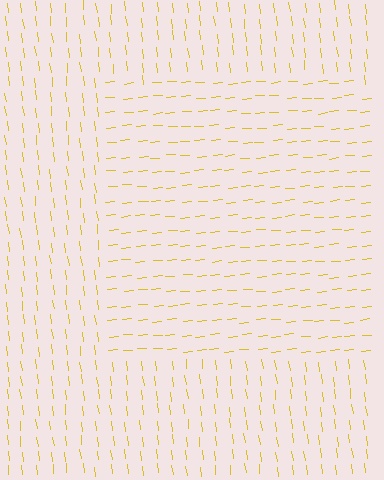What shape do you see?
I see a rectangle.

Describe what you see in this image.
The image is filled with small yellow line segments. A rectangle region in the image has lines oriented differently from the surrounding lines, creating a visible texture boundary.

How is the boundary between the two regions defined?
The boundary is defined purely by a change in line orientation (approximately 88 degrees difference). All lines are the same color and thickness.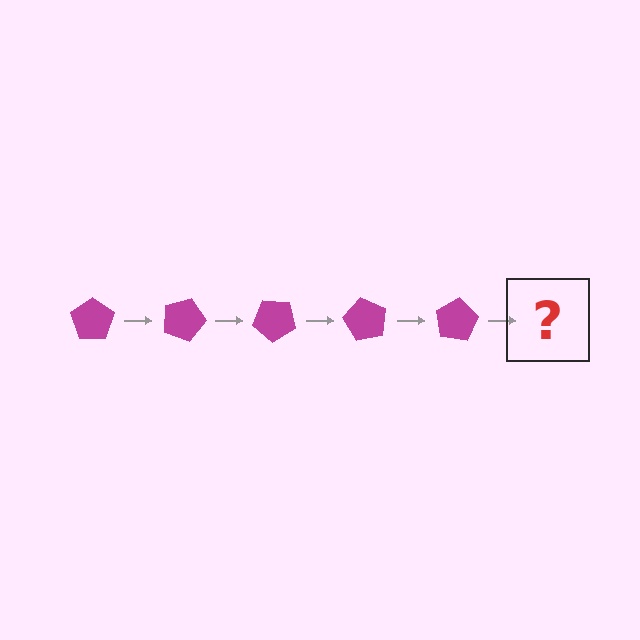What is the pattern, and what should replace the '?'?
The pattern is that the pentagon rotates 20 degrees each step. The '?' should be a magenta pentagon rotated 100 degrees.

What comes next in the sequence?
The next element should be a magenta pentagon rotated 100 degrees.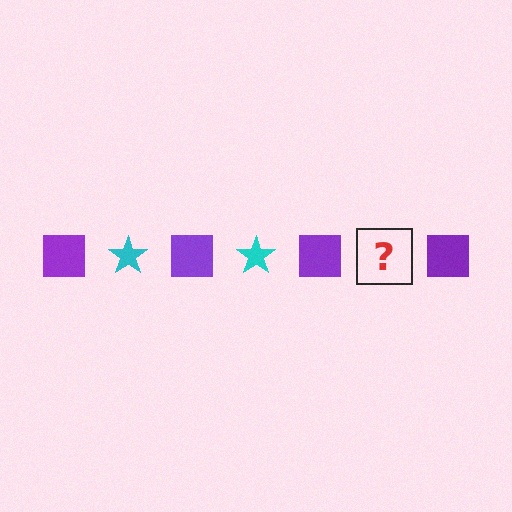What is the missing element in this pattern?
The missing element is a cyan star.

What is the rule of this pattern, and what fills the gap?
The rule is that the pattern alternates between purple square and cyan star. The gap should be filled with a cyan star.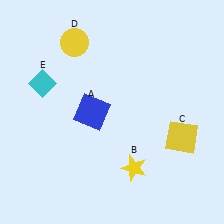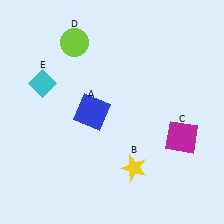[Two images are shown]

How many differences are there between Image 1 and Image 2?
There are 2 differences between the two images.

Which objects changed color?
C changed from yellow to magenta. D changed from yellow to lime.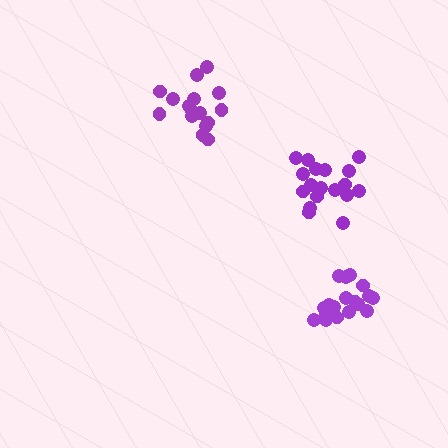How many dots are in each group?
Group 1: 18 dots, Group 2: 16 dots, Group 3: 18 dots (52 total).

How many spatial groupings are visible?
There are 3 spatial groupings.